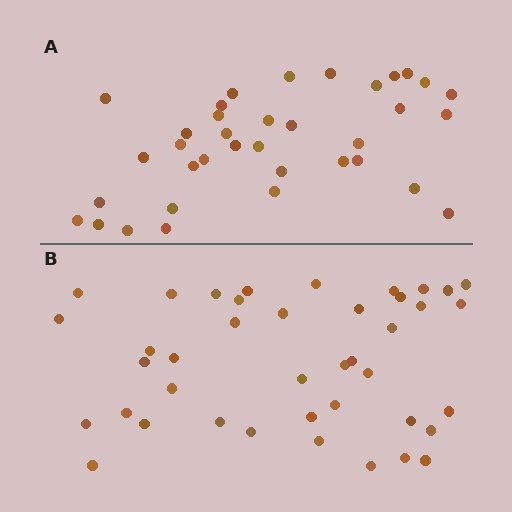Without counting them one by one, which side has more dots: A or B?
Region B (the bottom region) has more dots.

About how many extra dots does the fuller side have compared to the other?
Region B has about 5 more dots than region A.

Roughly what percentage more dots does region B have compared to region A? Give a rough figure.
About 15% more.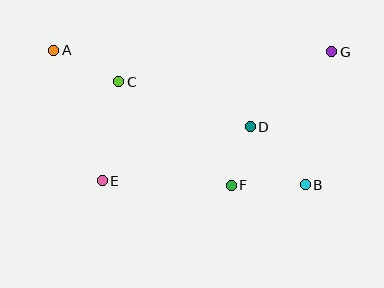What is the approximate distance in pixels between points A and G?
The distance between A and G is approximately 278 pixels.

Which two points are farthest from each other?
Points A and B are farthest from each other.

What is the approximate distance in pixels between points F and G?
The distance between F and G is approximately 167 pixels.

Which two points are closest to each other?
Points D and F are closest to each other.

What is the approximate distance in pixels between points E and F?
The distance between E and F is approximately 129 pixels.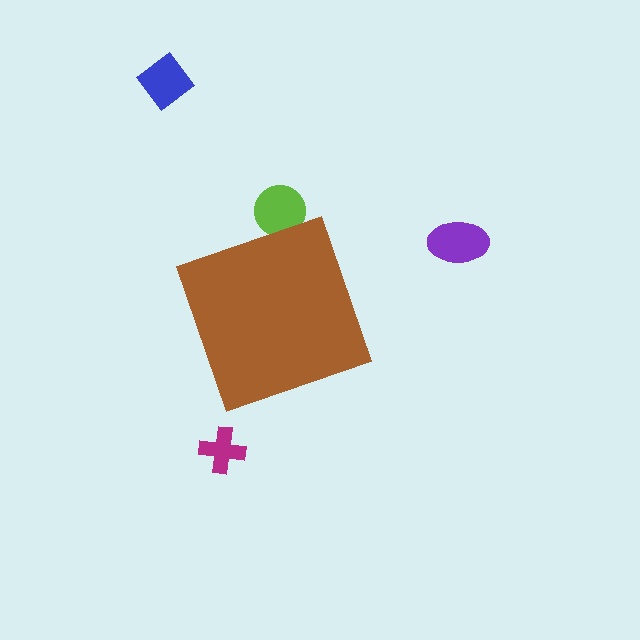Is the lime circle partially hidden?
Yes, the lime circle is partially hidden behind the brown diamond.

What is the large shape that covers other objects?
A brown diamond.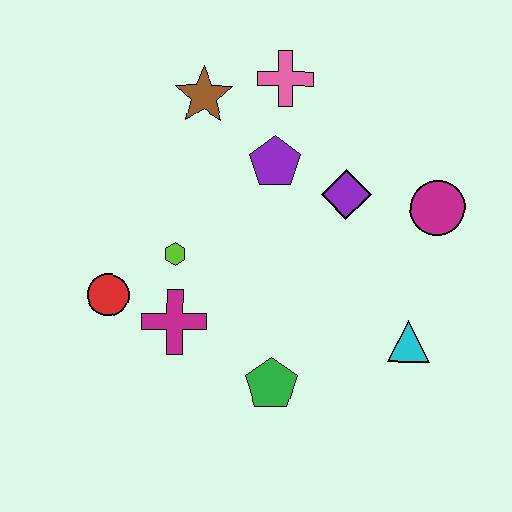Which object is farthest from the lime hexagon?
The magenta circle is farthest from the lime hexagon.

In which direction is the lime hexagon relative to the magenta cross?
The lime hexagon is above the magenta cross.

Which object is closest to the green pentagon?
The magenta cross is closest to the green pentagon.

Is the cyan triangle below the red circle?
Yes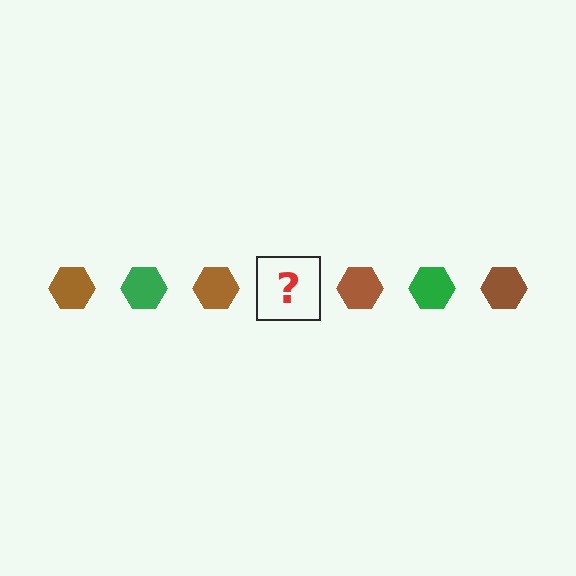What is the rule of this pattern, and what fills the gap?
The rule is that the pattern cycles through brown, green hexagons. The gap should be filled with a green hexagon.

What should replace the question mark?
The question mark should be replaced with a green hexagon.